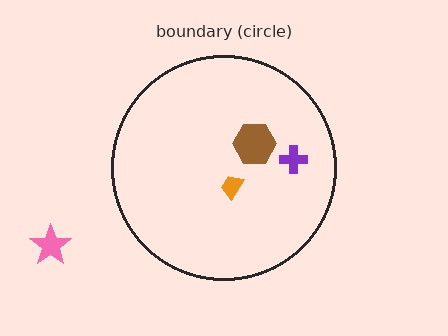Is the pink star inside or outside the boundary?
Outside.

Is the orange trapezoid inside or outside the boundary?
Inside.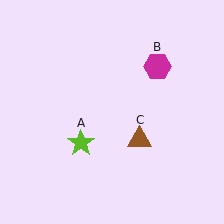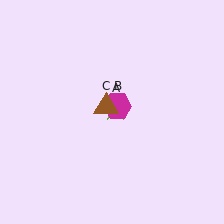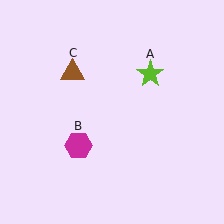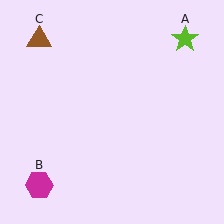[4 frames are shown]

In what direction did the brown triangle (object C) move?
The brown triangle (object C) moved up and to the left.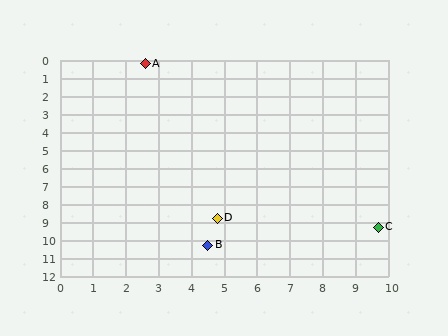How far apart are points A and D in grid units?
Points A and D are about 8.9 grid units apart.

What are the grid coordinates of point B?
Point B is at approximately (4.5, 10.3).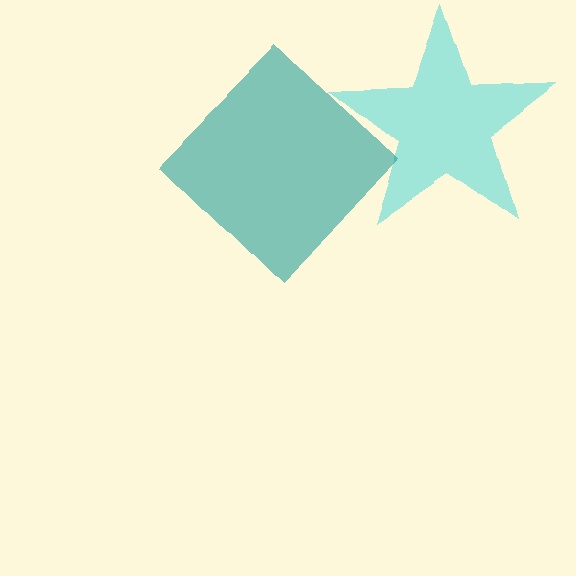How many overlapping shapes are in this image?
There are 2 overlapping shapes in the image.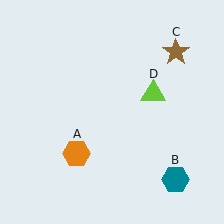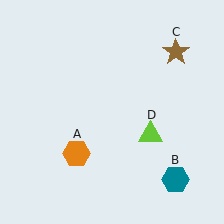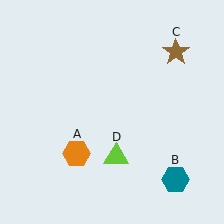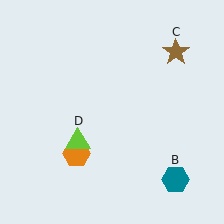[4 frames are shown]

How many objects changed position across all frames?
1 object changed position: lime triangle (object D).